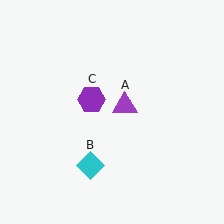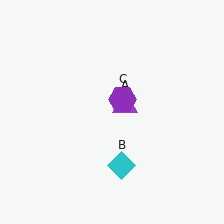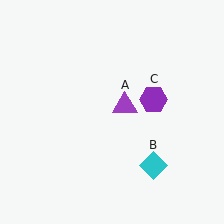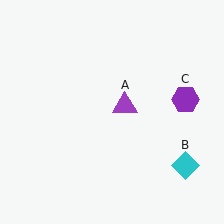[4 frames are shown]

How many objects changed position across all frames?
2 objects changed position: cyan diamond (object B), purple hexagon (object C).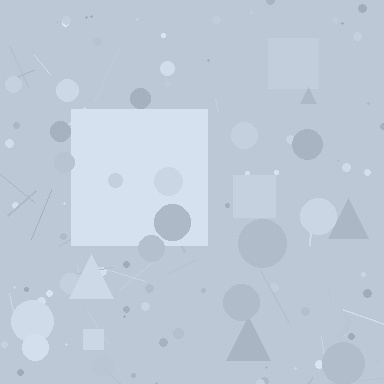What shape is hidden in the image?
A square is hidden in the image.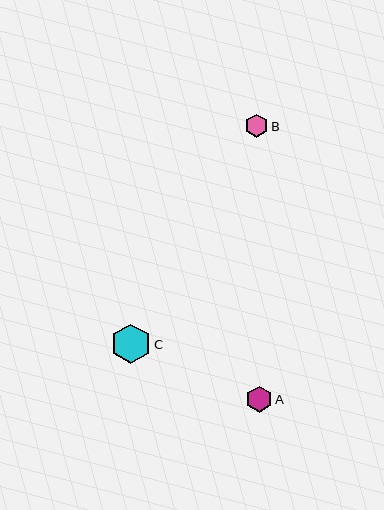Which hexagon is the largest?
Hexagon C is the largest with a size of approximately 40 pixels.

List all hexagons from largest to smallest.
From largest to smallest: C, A, B.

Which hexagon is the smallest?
Hexagon B is the smallest with a size of approximately 23 pixels.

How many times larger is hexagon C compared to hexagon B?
Hexagon C is approximately 1.7 times the size of hexagon B.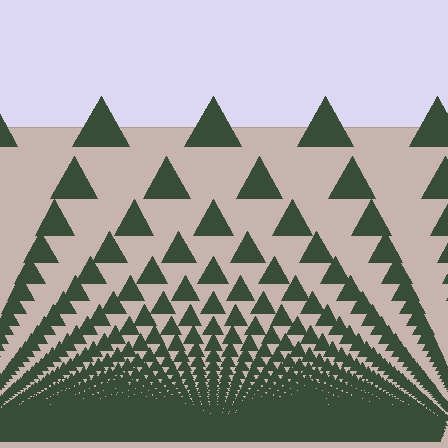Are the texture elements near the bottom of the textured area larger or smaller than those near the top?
Smaller. The gradient is inverted — elements near the bottom are smaller and denser.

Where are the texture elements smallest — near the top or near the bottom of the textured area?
Near the bottom.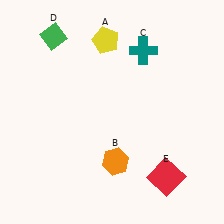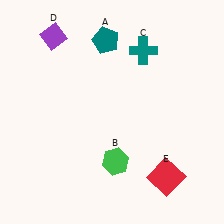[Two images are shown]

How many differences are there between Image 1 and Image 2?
There are 3 differences between the two images.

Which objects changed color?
A changed from yellow to teal. B changed from orange to green. D changed from green to purple.